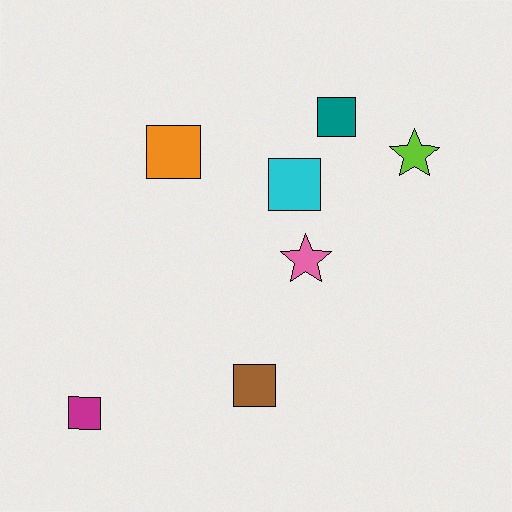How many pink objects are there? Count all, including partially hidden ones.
There is 1 pink object.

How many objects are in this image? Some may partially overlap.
There are 7 objects.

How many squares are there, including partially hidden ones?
There are 5 squares.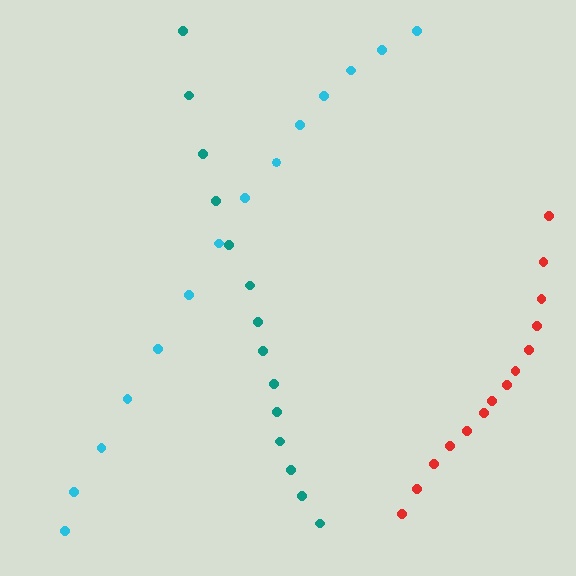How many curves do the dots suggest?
There are 3 distinct paths.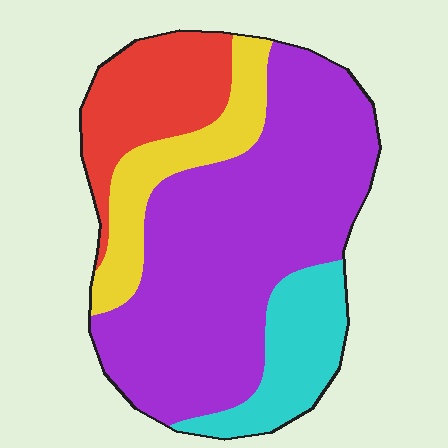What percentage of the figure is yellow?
Yellow covers roughly 15% of the figure.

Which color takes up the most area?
Purple, at roughly 55%.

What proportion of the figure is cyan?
Cyan covers roughly 15% of the figure.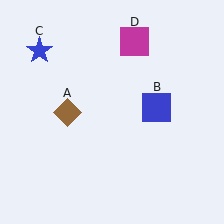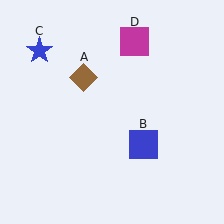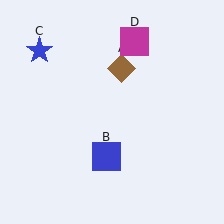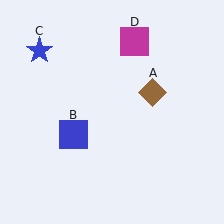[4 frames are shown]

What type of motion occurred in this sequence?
The brown diamond (object A), blue square (object B) rotated clockwise around the center of the scene.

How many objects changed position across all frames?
2 objects changed position: brown diamond (object A), blue square (object B).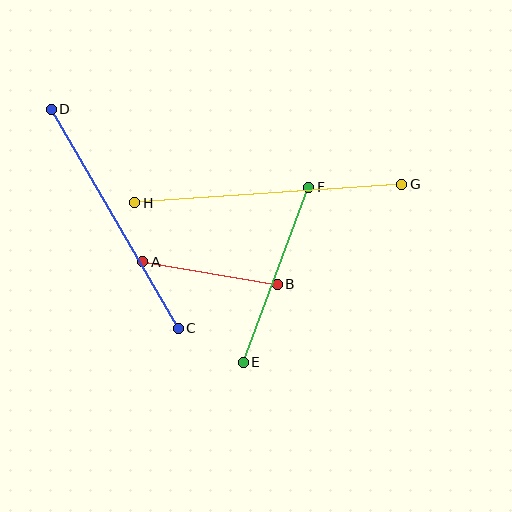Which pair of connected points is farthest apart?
Points G and H are farthest apart.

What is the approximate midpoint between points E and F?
The midpoint is at approximately (276, 275) pixels.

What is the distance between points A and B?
The distance is approximately 136 pixels.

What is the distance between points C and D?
The distance is approximately 253 pixels.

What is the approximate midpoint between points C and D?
The midpoint is at approximately (115, 219) pixels.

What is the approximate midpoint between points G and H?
The midpoint is at approximately (268, 194) pixels.